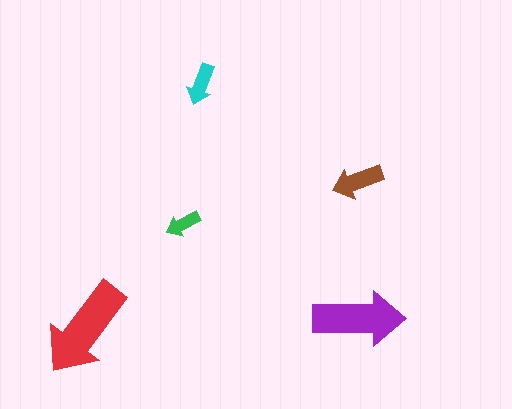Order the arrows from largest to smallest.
the red one, the purple one, the brown one, the cyan one, the green one.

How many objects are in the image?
There are 5 objects in the image.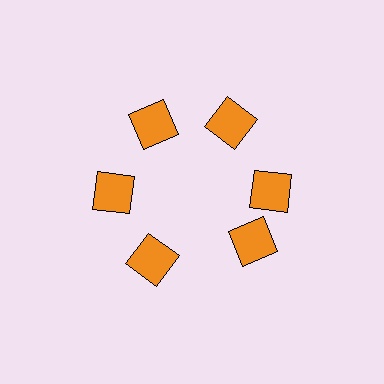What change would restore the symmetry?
The symmetry would be restored by rotating it back into even spacing with its neighbors so that all 6 squares sit at equal angles and equal distance from the center.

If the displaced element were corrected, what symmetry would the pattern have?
It would have 6-fold rotational symmetry — the pattern would map onto itself every 60 degrees.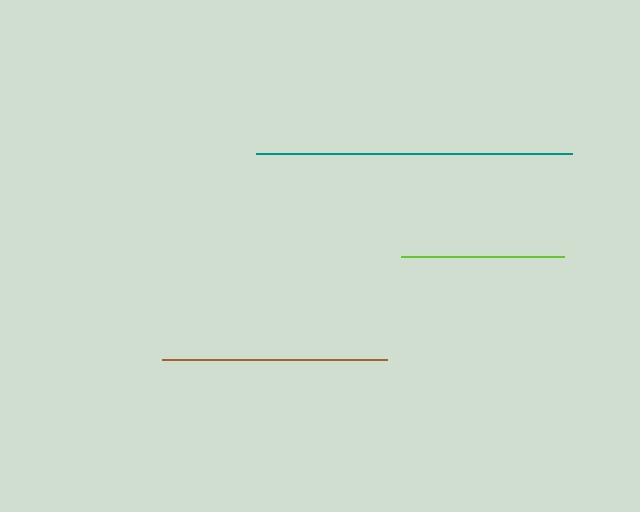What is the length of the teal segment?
The teal segment is approximately 316 pixels long.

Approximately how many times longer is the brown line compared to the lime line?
The brown line is approximately 1.4 times the length of the lime line.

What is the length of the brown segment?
The brown segment is approximately 225 pixels long.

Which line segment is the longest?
The teal line is the longest at approximately 316 pixels.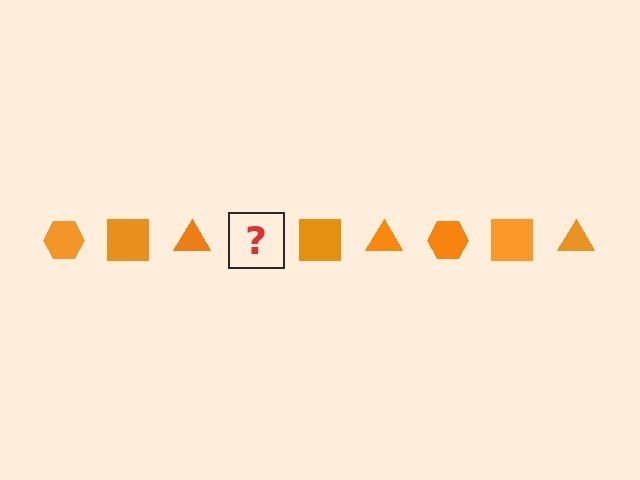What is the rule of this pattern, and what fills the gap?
The rule is that the pattern cycles through hexagon, square, triangle shapes in orange. The gap should be filled with an orange hexagon.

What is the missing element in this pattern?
The missing element is an orange hexagon.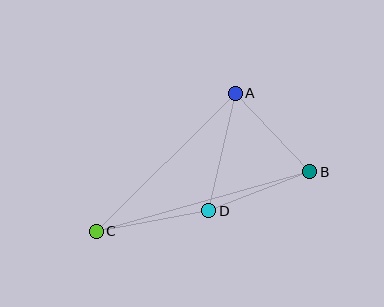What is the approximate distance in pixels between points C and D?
The distance between C and D is approximately 114 pixels.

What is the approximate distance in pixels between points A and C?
The distance between A and C is approximately 196 pixels.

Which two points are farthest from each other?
Points B and C are farthest from each other.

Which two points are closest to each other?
Points A and B are closest to each other.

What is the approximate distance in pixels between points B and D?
The distance between B and D is approximately 108 pixels.